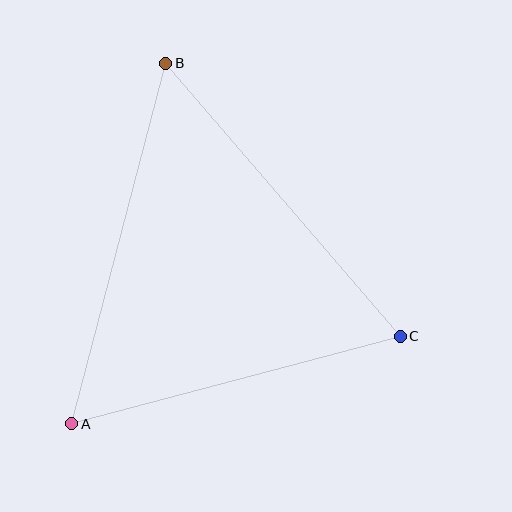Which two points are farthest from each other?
Points A and B are farthest from each other.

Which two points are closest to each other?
Points A and C are closest to each other.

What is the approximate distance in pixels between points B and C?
The distance between B and C is approximately 360 pixels.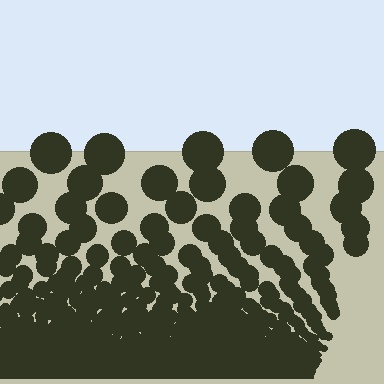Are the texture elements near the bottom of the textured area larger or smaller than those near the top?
Smaller. The gradient is inverted — elements near the bottom are smaller and denser.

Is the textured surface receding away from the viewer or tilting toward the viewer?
The surface appears to tilt toward the viewer. Texture elements get larger and sparser toward the top.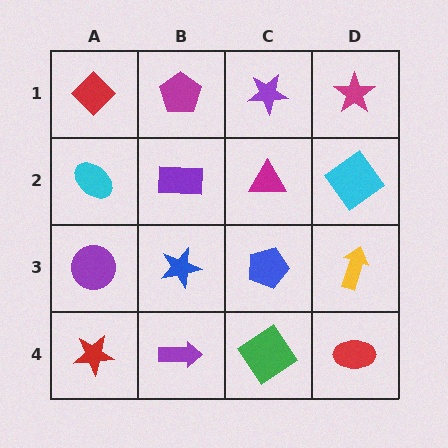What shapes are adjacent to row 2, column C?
A purple star (row 1, column C), a blue pentagon (row 3, column C), a purple rectangle (row 2, column B), a cyan diamond (row 2, column D).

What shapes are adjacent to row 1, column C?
A magenta triangle (row 2, column C), a magenta pentagon (row 1, column B), a magenta star (row 1, column D).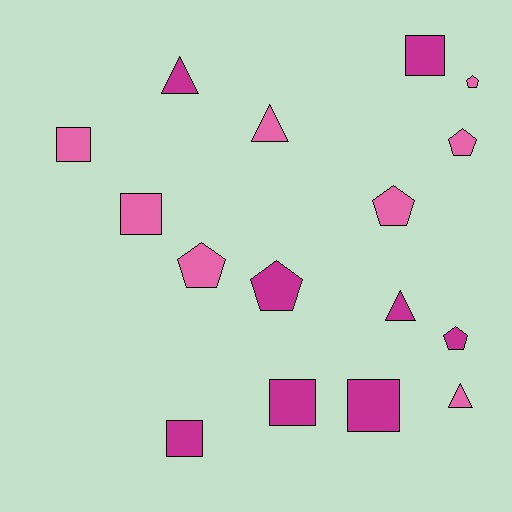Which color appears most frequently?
Pink, with 8 objects.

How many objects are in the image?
There are 16 objects.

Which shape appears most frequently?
Pentagon, with 6 objects.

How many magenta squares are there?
There are 4 magenta squares.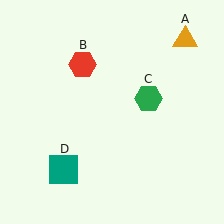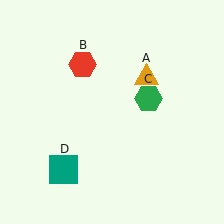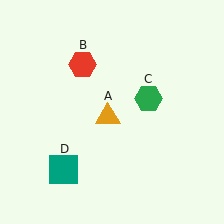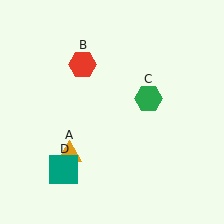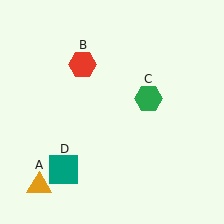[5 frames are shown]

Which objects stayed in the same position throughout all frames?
Red hexagon (object B) and green hexagon (object C) and teal square (object D) remained stationary.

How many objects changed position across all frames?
1 object changed position: orange triangle (object A).